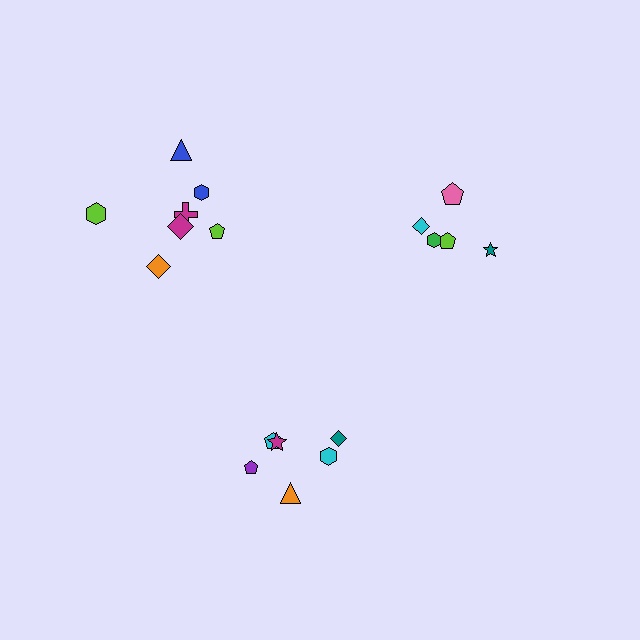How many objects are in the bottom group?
There are 6 objects.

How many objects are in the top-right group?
There are 5 objects.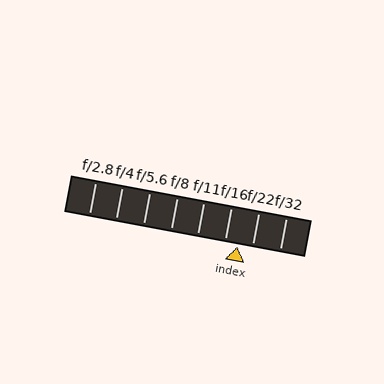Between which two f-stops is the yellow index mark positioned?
The index mark is between f/16 and f/22.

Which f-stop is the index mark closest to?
The index mark is closest to f/16.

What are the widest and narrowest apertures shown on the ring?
The widest aperture shown is f/2.8 and the narrowest is f/32.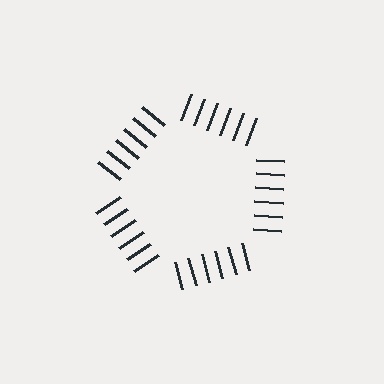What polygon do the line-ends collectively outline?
An illusory pentagon — the line segments terminate on its edges but no continuous stroke is drawn.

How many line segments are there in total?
30 — 6 along each of the 5 edges.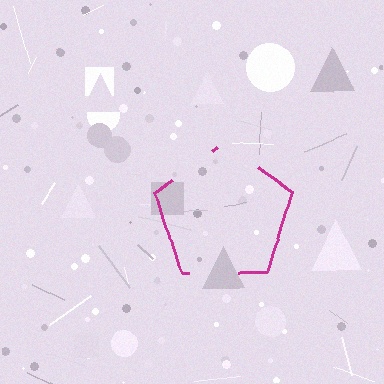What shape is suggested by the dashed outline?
The dashed outline suggests a pentagon.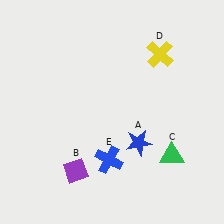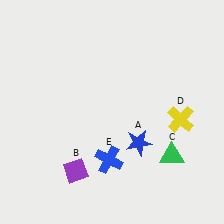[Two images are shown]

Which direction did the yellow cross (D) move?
The yellow cross (D) moved down.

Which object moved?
The yellow cross (D) moved down.